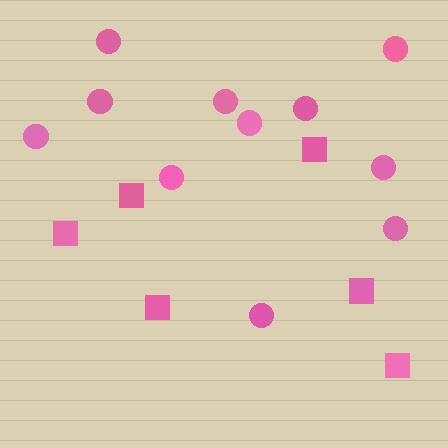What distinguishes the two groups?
There are 2 groups: one group of circles (11) and one group of squares (6).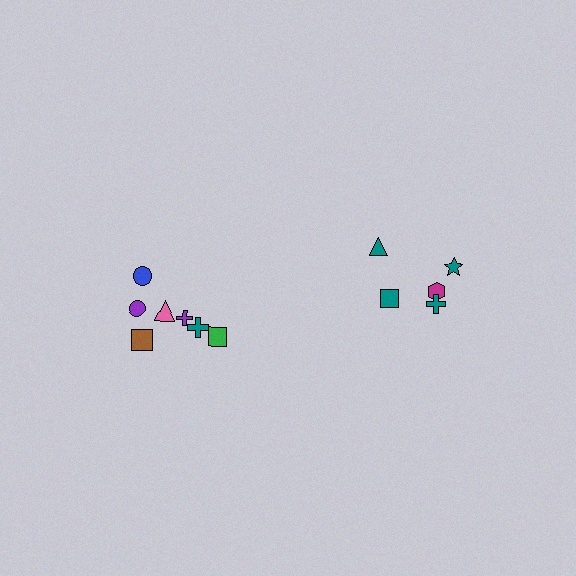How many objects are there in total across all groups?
There are 12 objects.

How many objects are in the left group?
There are 7 objects.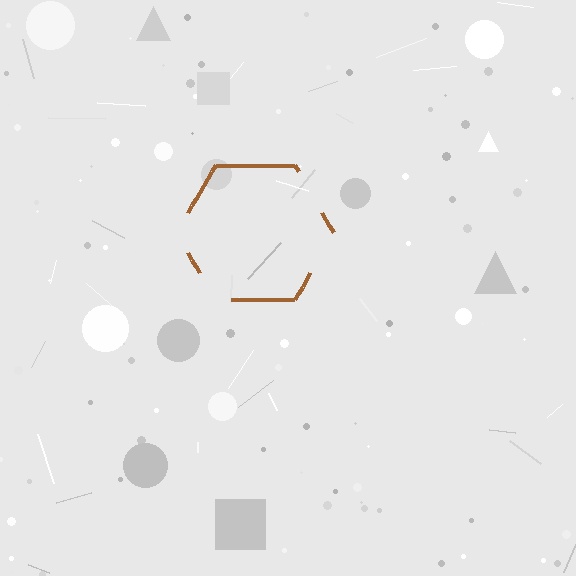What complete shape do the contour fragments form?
The contour fragments form a hexagon.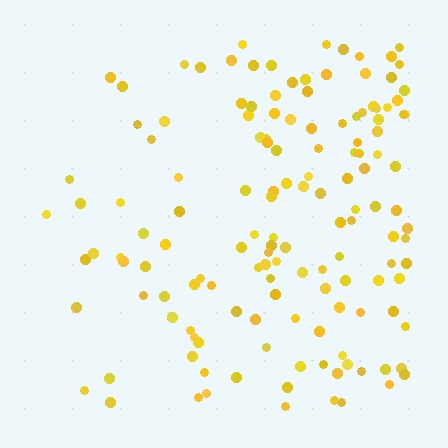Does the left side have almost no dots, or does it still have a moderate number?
Still a moderate number, just noticeably fewer than the right.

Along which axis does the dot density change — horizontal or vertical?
Horizontal.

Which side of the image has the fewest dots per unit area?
The left.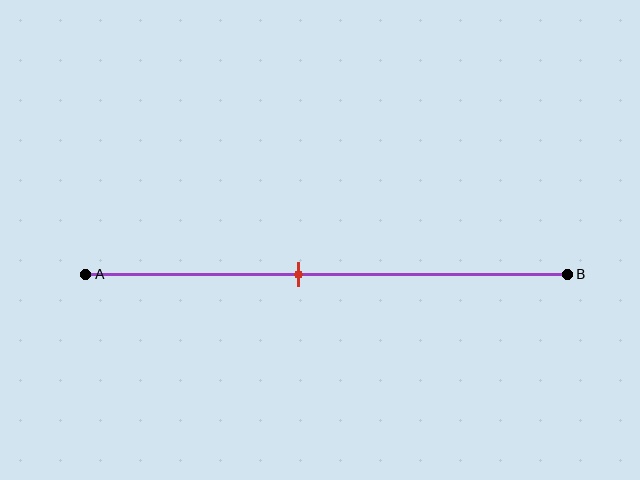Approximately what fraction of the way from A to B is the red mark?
The red mark is approximately 45% of the way from A to B.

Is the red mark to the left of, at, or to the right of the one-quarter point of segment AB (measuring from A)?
The red mark is to the right of the one-quarter point of segment AB.